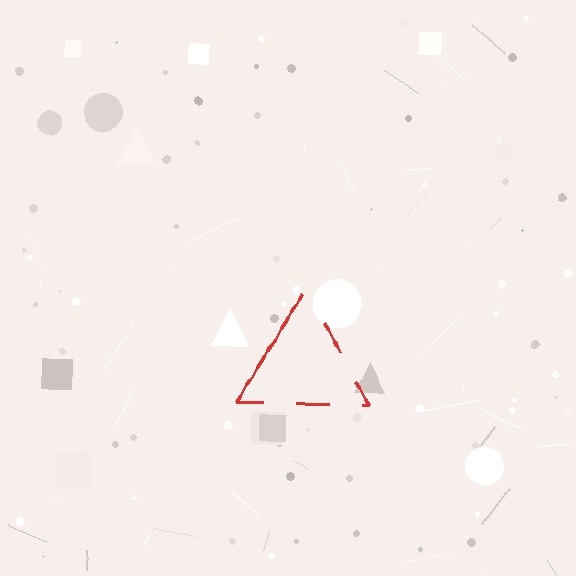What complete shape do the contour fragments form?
The contour fragments form a triangle.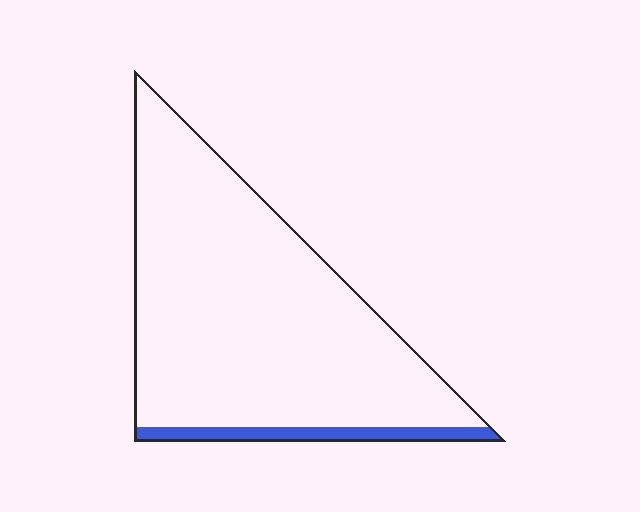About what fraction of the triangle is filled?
About one tenth (1/10).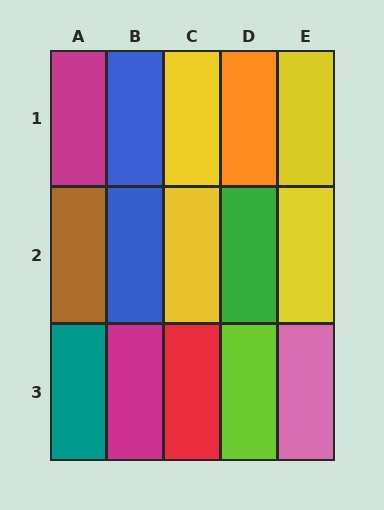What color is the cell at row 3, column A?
Teal.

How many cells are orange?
1 cell is orange.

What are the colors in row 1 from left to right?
Magenta, blue, yellow, orange, yellow.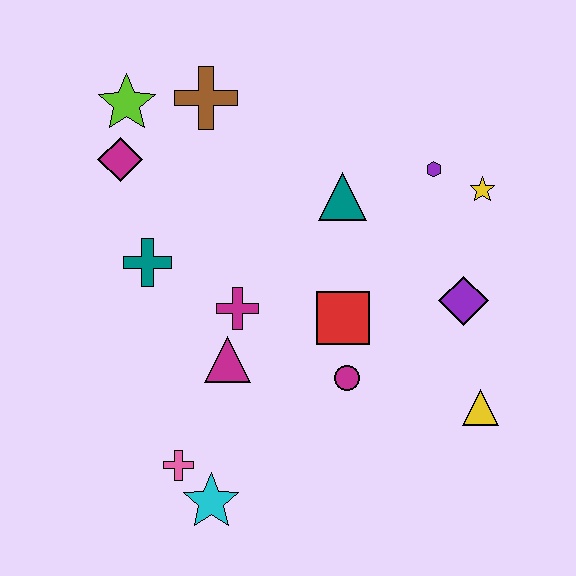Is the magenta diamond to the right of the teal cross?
No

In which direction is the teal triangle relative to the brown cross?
The teal triangle is to the right of the brown cross.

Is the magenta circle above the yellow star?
No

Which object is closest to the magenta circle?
The red square is closest to the magenta circle.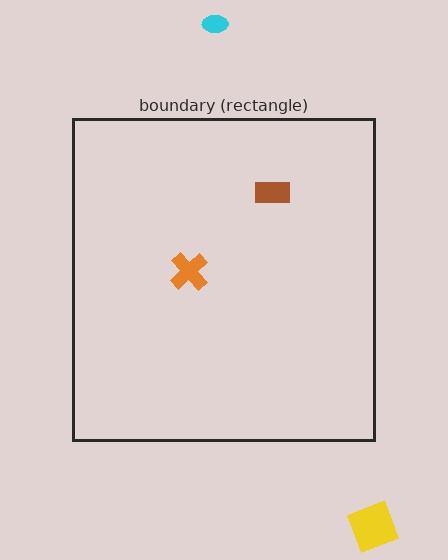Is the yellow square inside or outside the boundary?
Outside.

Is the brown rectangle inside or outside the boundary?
Inside.